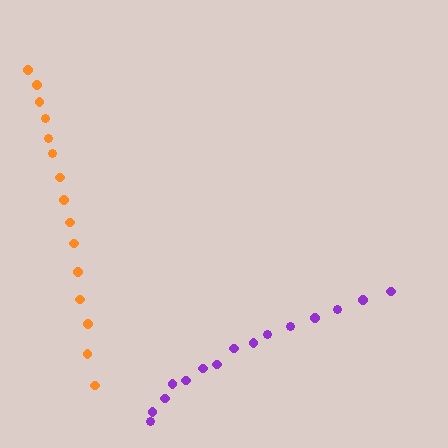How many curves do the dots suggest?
There are 2 distinct paths.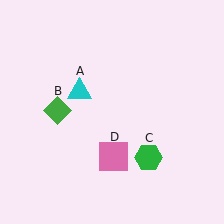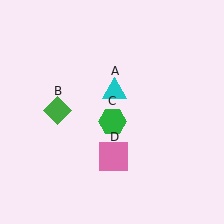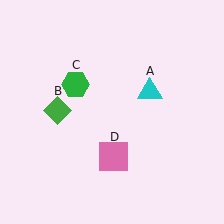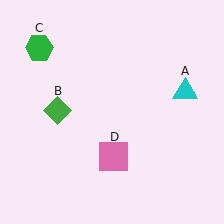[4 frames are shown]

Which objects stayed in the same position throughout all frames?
Green diamond (object B) and pink square (object D) remained stationary.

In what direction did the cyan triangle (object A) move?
The cyan triangle (object A) moved right.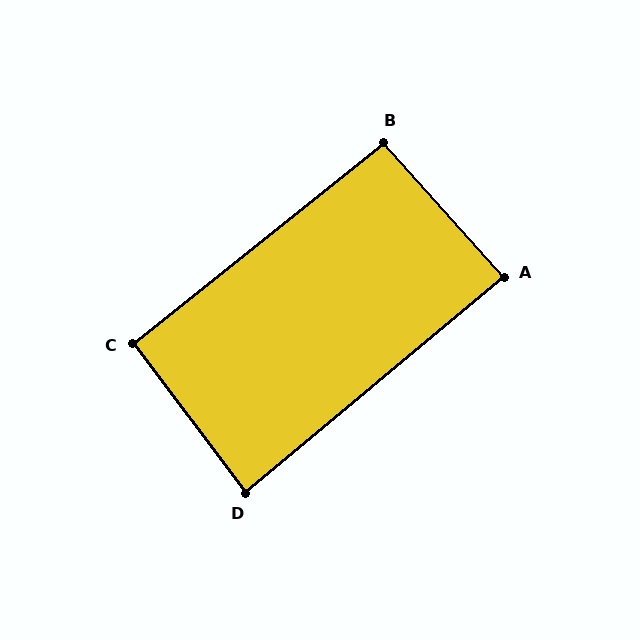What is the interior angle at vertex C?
Approximately 92 degrees (approximately right).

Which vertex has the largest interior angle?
B, at approximately 93 degrees.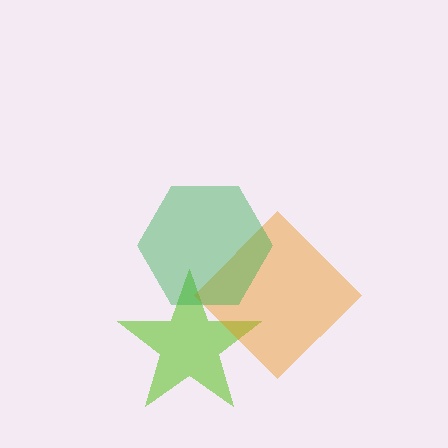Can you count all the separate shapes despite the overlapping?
Yes, there are 3 separate shapes.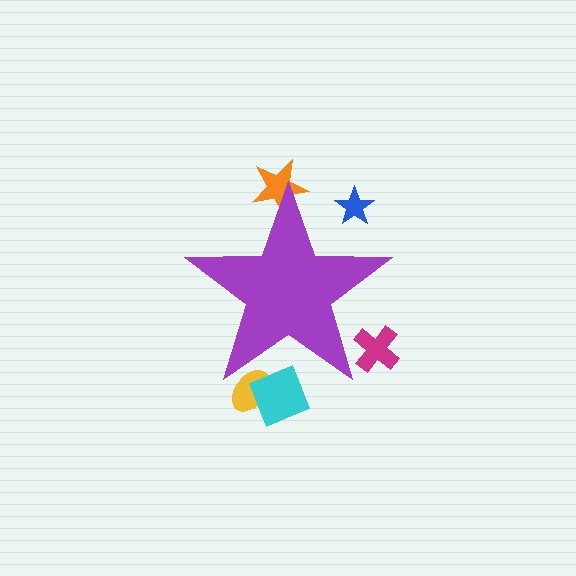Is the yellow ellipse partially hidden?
Yes, the yellow ellipse is partially hidden behind the purple star.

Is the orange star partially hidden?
Yes, the orange star is partially hidden behind the purple star.